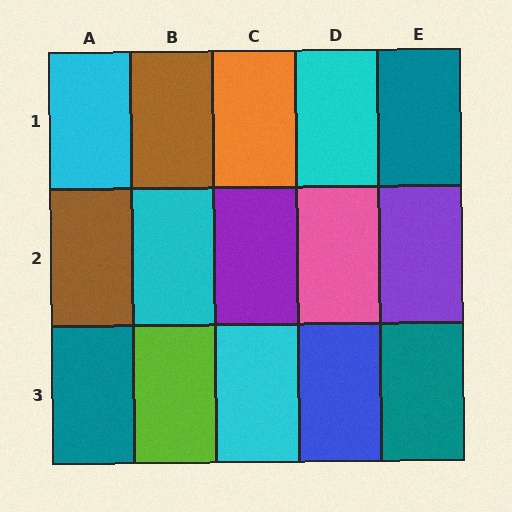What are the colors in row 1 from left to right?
Cyan, brown, orange, cyan, teal.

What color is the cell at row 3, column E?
Teal.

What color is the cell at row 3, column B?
Lime.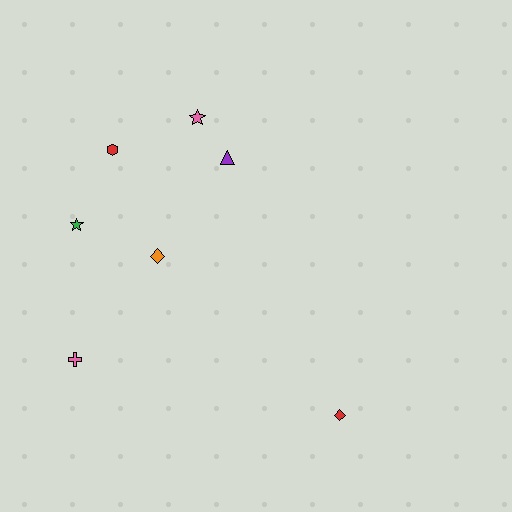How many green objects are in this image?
There is 1 green object.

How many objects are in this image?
There are 7 objects.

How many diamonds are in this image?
There are 2 diamonds.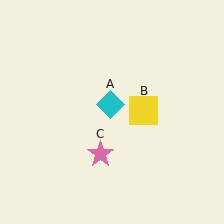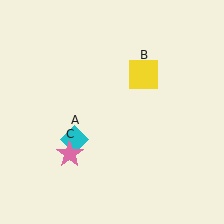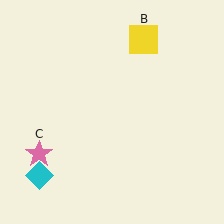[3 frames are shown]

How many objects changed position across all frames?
3 objects changed position: cyan diamond (object A), yellow square (object B), pink star (object C).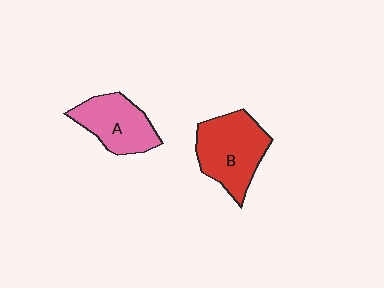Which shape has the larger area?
Shape B (red).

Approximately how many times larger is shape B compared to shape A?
Approximately 1.2 times.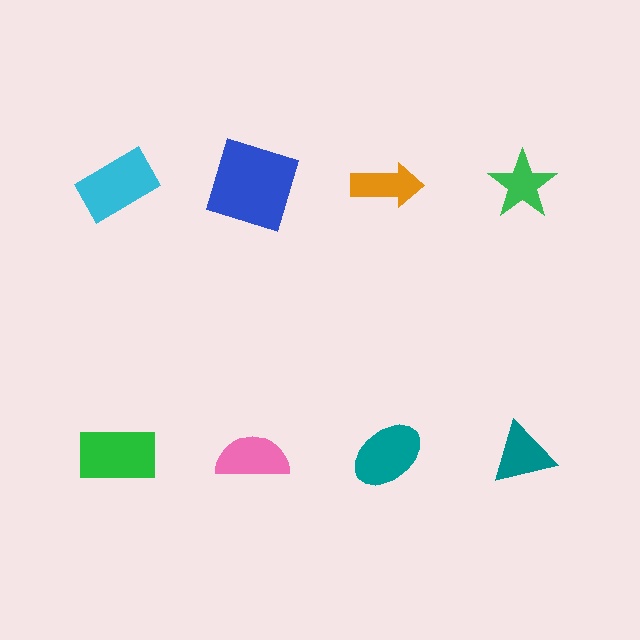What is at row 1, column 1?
A cyan rectangle.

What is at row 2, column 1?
A green rectangle.